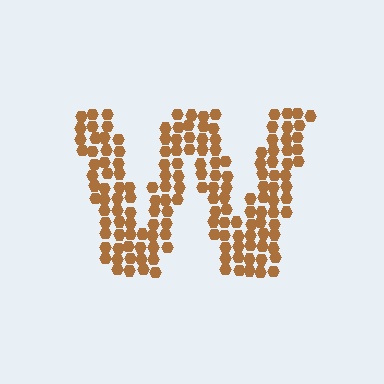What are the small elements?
The small elements are hexagons.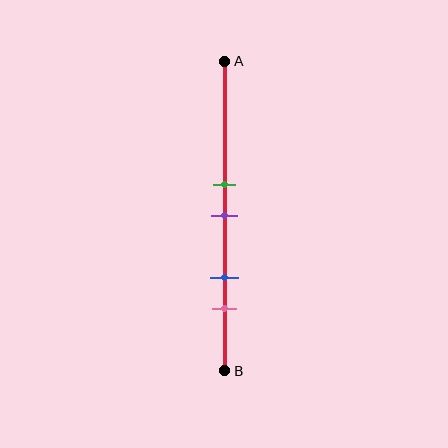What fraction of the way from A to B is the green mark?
The green mark is approximately 40% (0.4) of the way from A to B.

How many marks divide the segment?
There are 4 marks dividing the segment.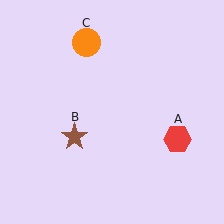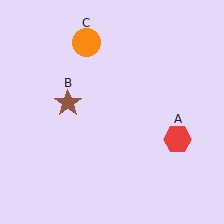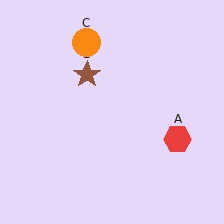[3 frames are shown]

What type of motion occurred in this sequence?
The brown star (object B) rotated clockwise around the center of the scene.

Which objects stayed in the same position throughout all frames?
Red hexagon (object A) and orange circle (object C) remained stationary.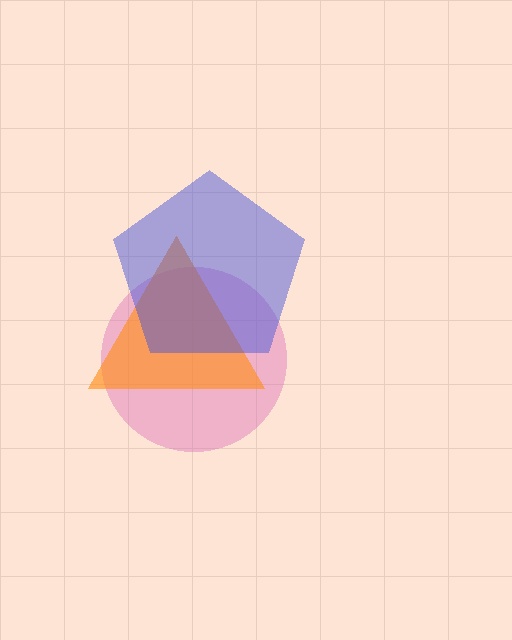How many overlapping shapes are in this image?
There are 3 overlapping shapes in the image.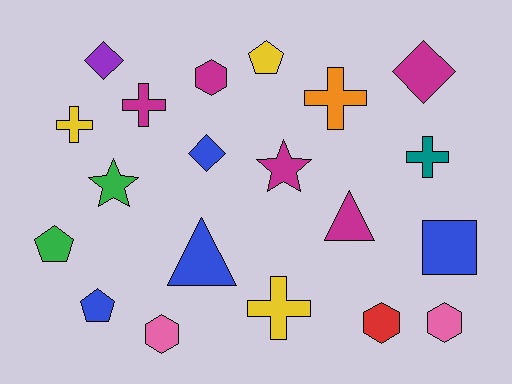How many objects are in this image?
There are 20 objects.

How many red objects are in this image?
There is 1 red object.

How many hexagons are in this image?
There are 4 hexagons.